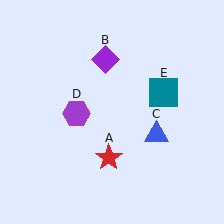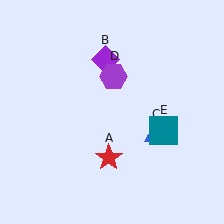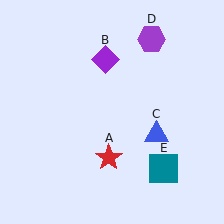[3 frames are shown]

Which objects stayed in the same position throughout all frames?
Red star (object A) and purple diamond (object B) and blue triangle (object C) remained stationary.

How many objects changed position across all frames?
2 objects changed position: purple hexagon (object D), teal square (object E).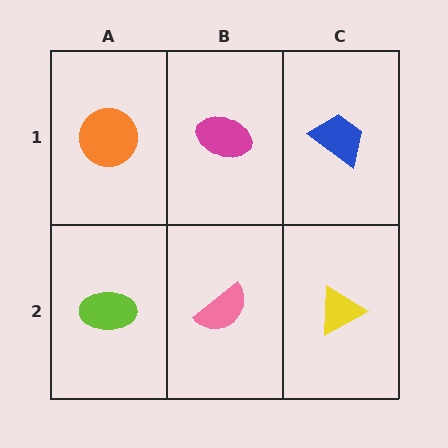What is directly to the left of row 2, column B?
A lime ellipse.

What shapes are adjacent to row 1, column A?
A lime ellipse (row 2, column A), a magenta ellipse (row 1, column B).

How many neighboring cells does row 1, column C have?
2.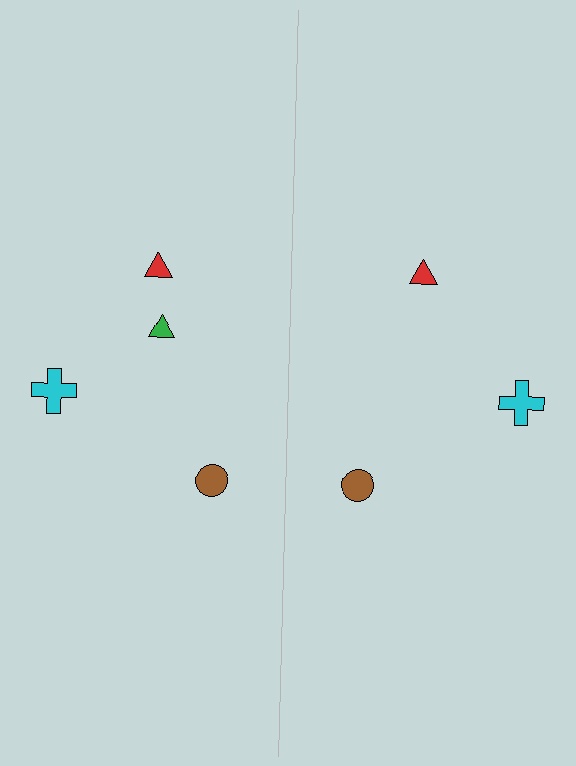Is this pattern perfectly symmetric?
No, the pattern is not perfectly symmetric. A green triangle is missing from the right side.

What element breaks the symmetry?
A green triangle is missing from the right side.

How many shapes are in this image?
There are 7 shapes in this image.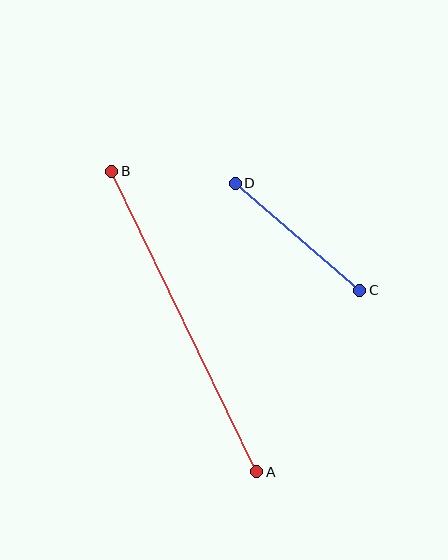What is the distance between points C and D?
The distance is approximately 164 pixels.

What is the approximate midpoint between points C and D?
The midpoint is at approximately (298, 237) pixels.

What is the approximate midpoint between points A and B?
The midpoint is at approximately (184, 322) pixels.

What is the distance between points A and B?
The distance is approximately 334 pixels.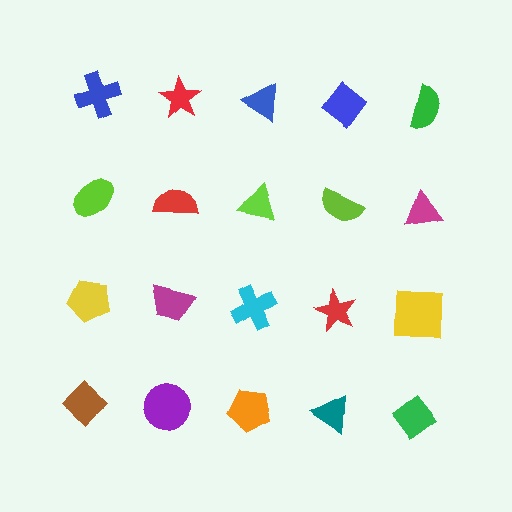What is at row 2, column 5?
A magenta triangle.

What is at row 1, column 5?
A green semicircle.